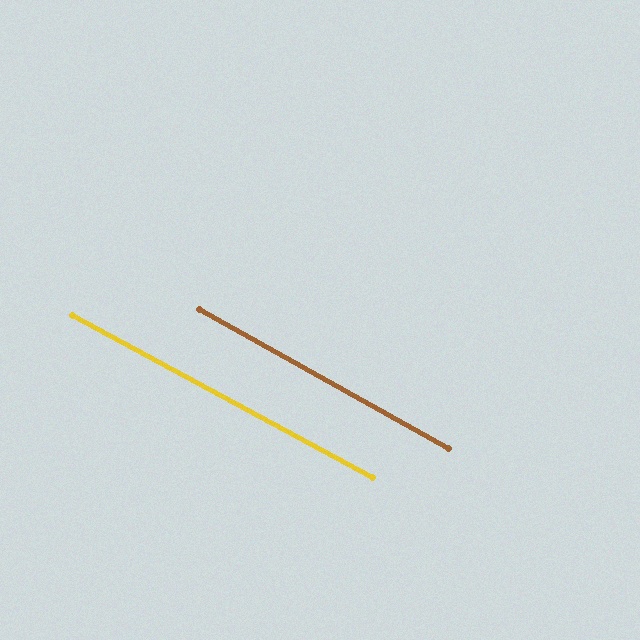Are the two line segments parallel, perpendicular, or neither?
Parallel — their directions differ by only 0.7°.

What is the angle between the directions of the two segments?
Approximately 1 degree.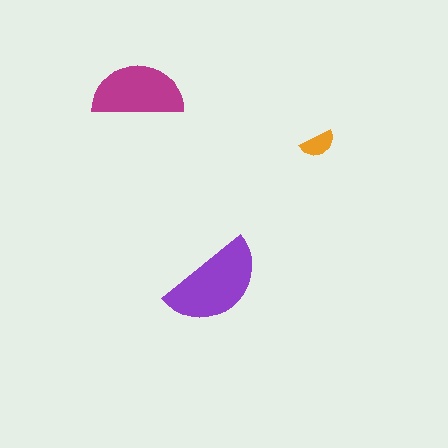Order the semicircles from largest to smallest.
the purple one, the magenta one, the orange one.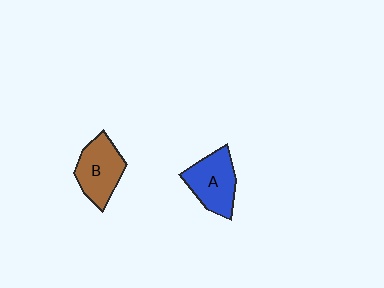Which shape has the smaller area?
Shape B (brown).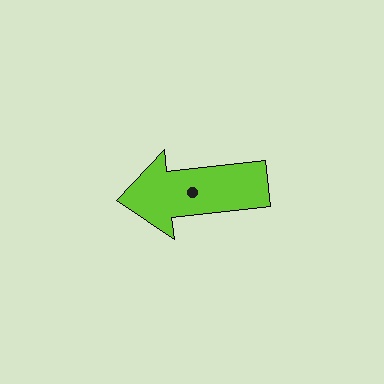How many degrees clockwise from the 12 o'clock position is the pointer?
Approximately 264 degrees.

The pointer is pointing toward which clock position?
Roughly 9 o'clock.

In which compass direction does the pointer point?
West.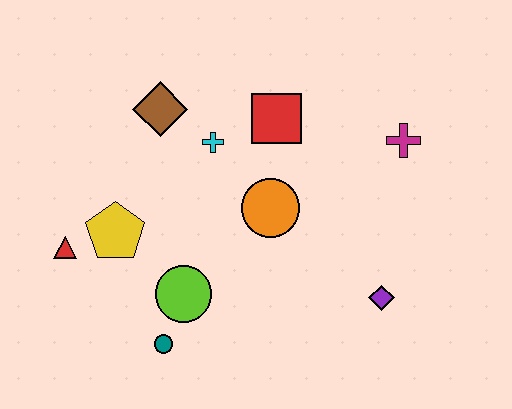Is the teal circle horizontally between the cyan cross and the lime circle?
No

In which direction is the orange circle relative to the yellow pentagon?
The orange circle is to the right of the yellow pentagon.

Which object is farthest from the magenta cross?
The red triangle is farthest from the magenta cross.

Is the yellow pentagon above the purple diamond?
Yes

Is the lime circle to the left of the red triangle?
No